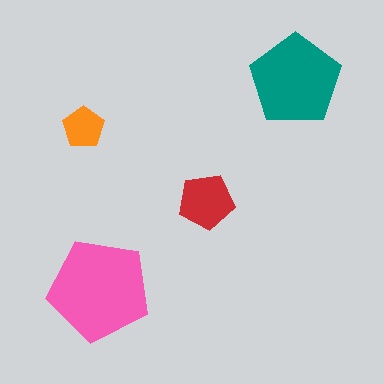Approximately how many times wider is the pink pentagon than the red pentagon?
About 2 times wider.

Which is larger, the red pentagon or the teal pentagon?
The teal one.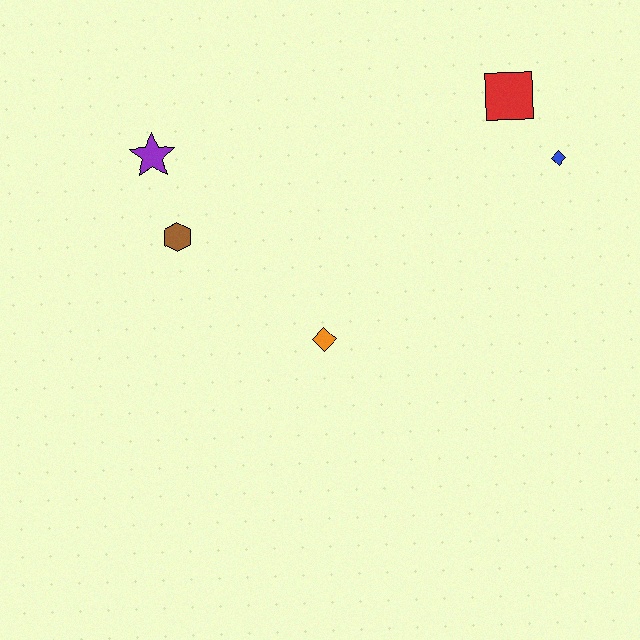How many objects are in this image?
There are 5 objects.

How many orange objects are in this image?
There is 1 orange object.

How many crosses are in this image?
There are no crosses.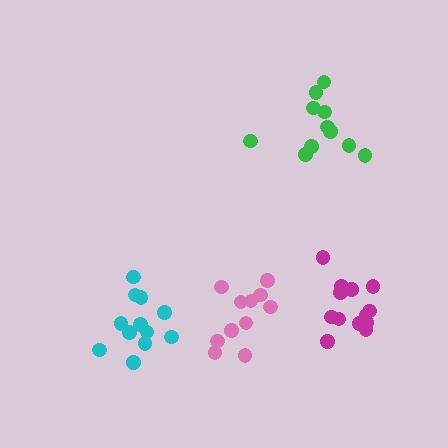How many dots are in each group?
Group 1: 11 dots, Group 2: 11 dots, Group 3: 12 dots, Group 4: 13 dots (47 total).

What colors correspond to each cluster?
The clusters are colored: pink, green, cyan, magenta.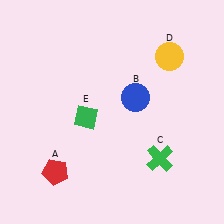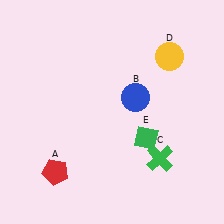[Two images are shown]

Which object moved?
The green diamond (E) moved right.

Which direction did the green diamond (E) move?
The green diamond (E) moved right.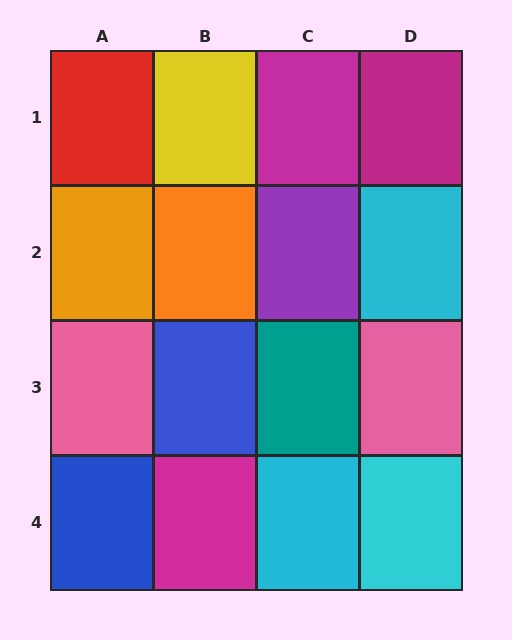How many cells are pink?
2 cells are pink.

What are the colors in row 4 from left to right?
Blue, magenta, cyan, cyan.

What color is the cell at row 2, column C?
Purple.